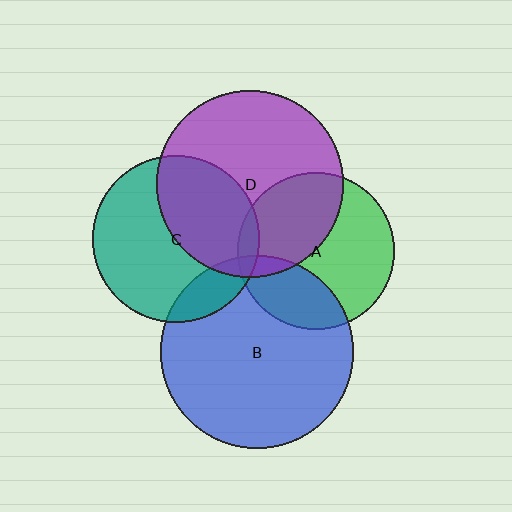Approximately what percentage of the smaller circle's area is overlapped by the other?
Approximately 5%.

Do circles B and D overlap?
Yes.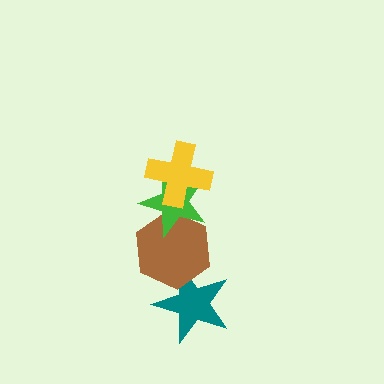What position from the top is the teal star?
The teal star is 4th from the top.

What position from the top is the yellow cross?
The yellow cross is 1st from the top.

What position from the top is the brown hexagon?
The brown hexagon is 3rd from the top.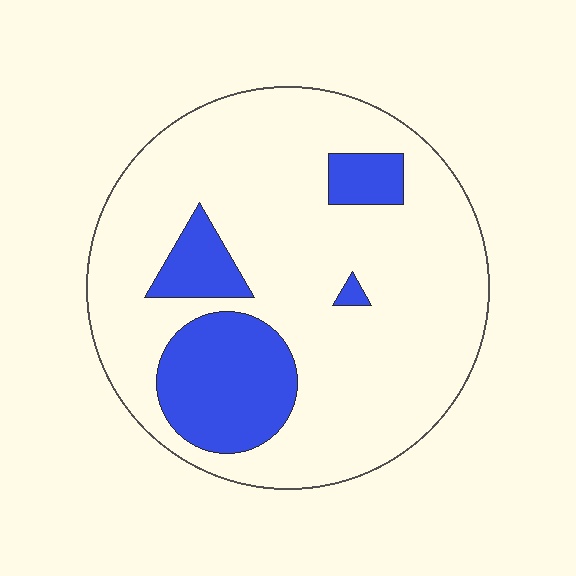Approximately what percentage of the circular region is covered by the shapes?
Approximately 20%.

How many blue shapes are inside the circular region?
4.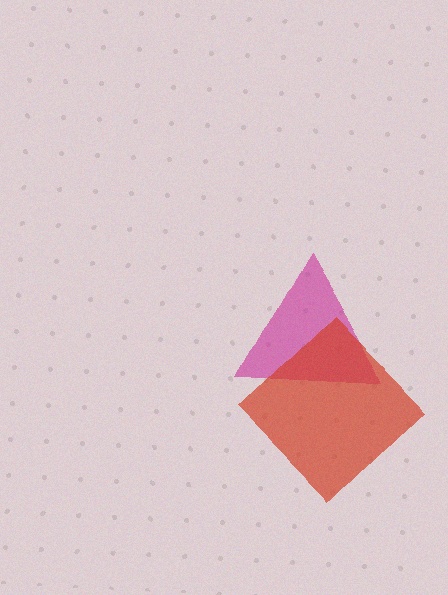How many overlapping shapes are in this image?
There are 2 overlapping shapes in the image.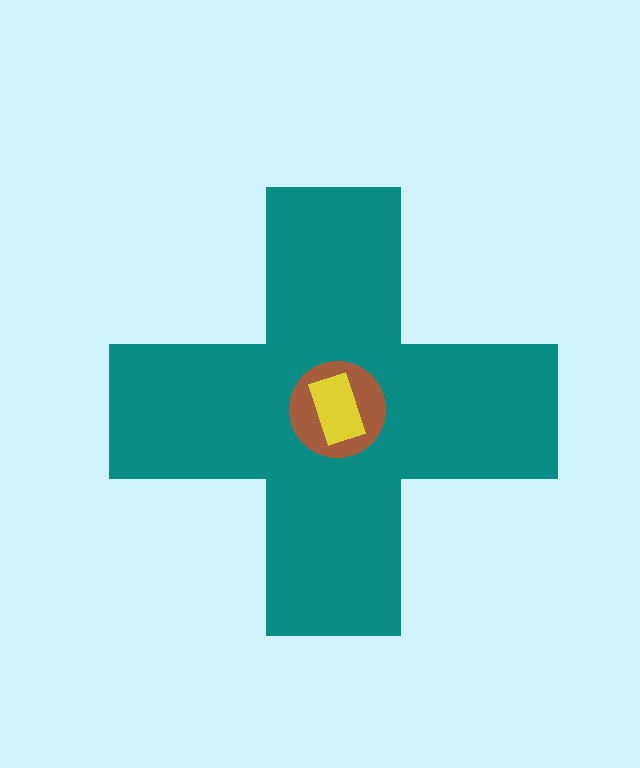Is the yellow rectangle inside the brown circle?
Yes.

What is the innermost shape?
The yellow rectangle.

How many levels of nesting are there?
3.